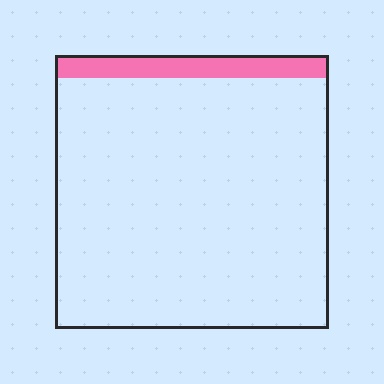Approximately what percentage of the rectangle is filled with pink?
Approximately 10%.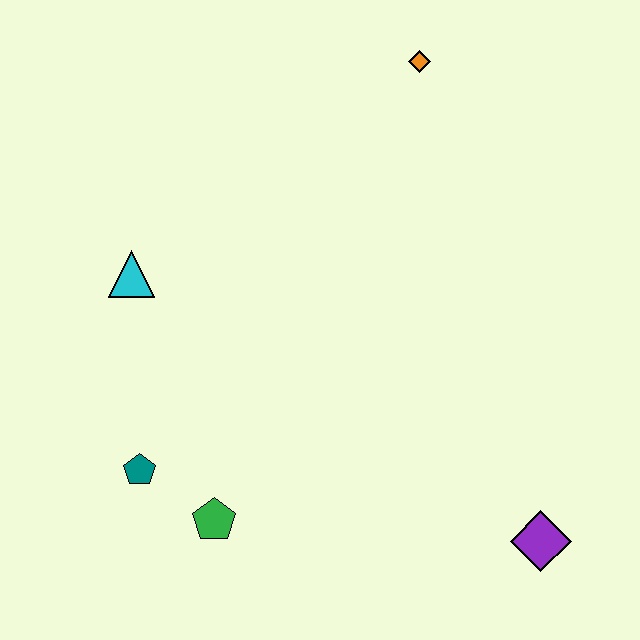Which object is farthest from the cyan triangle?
The purple diamond is farthest from the cyan triangle.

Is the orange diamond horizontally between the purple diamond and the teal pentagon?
Yes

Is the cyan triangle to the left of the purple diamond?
Yes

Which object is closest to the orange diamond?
The cyan triangle is closest to the orange diamond.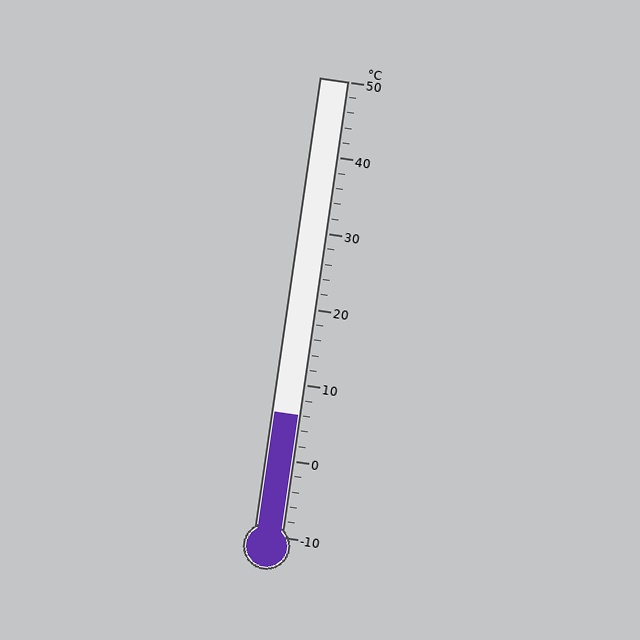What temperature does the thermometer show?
The thermometer shows approximately 6°C.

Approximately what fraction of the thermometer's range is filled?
The thermometer is filled to approximately 25% of its range.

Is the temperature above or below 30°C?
The temperature is below 30°C.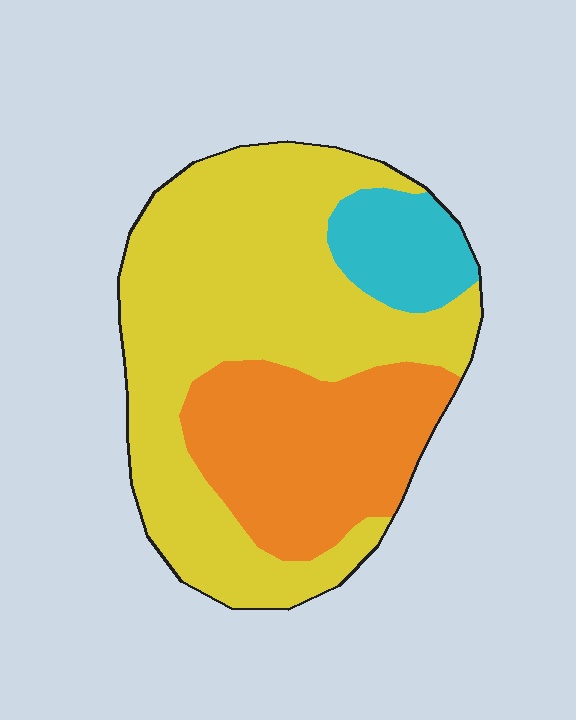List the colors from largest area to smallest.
From largest to smallest: yellow, orange, cyan.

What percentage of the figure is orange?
Orange covers roughly 30% of the figure.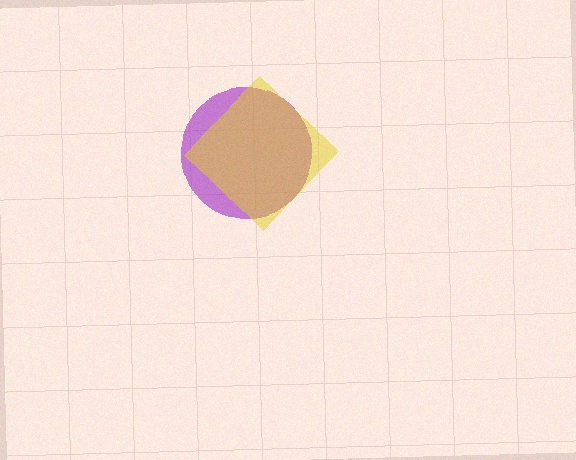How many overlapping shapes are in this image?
There are 2 overlapping shapes in the image.